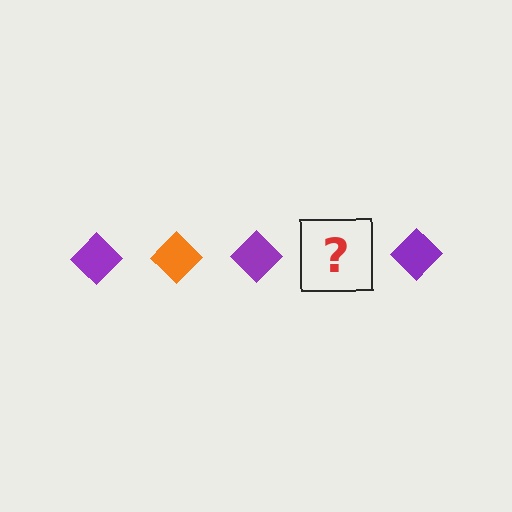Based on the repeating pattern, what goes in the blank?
The blank should be an orange diamond.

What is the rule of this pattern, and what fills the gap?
The rule is that the pattern cycles through purple, orange diamonds. The gap should be filled with an orange diamond.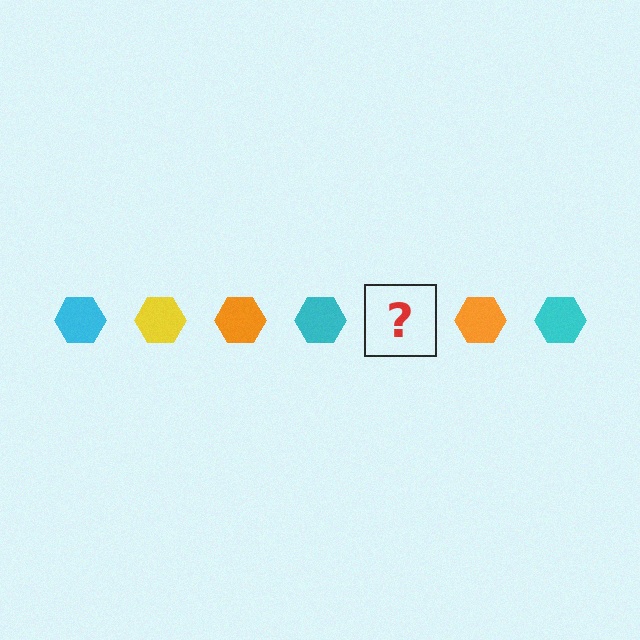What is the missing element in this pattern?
The missing element is a yellow hexagon.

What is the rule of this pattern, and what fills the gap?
The rule is that the pattern cycles through cyan, yellow, orange hexagons. The gap should be filled with a yellow hexagon.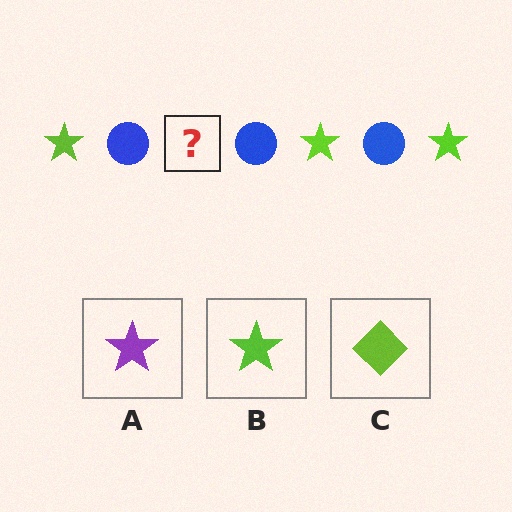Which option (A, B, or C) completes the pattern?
B.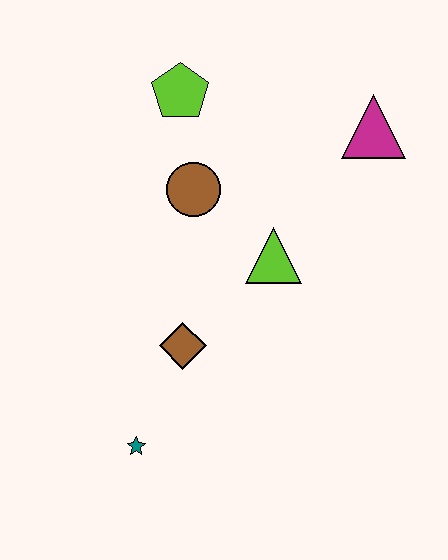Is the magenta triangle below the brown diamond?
No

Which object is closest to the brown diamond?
The teal star is closest to the brown diamond.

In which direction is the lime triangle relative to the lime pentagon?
The lime triangle is below the lime pentagon.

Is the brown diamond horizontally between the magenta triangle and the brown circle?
No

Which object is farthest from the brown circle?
The teal star is farthest from the brown circle.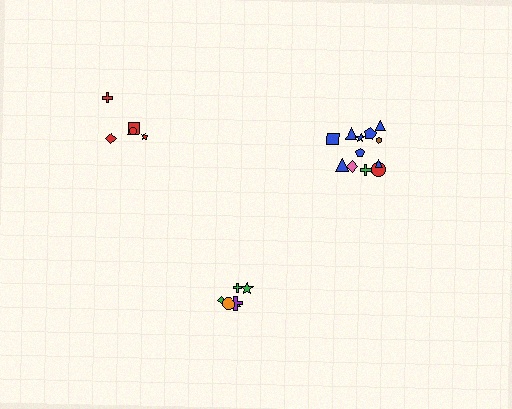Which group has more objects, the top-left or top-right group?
The top-right group.